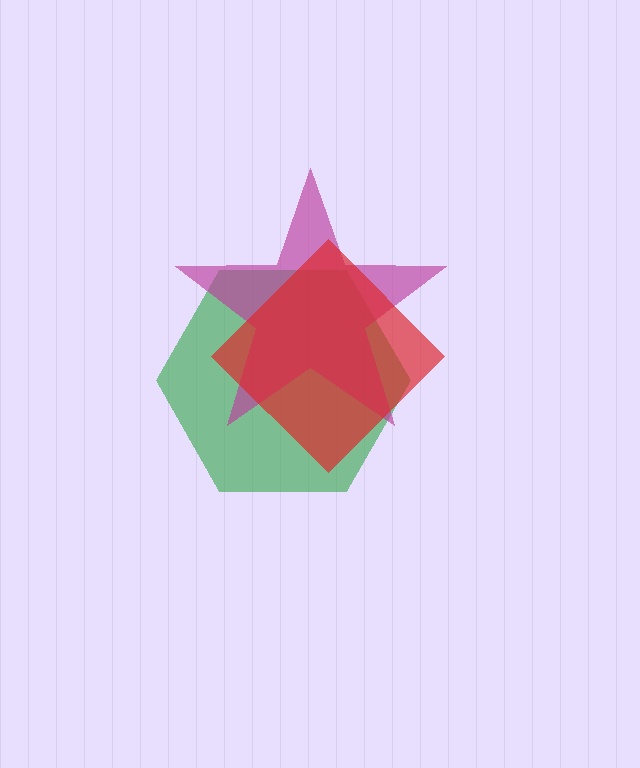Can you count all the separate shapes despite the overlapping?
Yes, there are 3 separate shapes.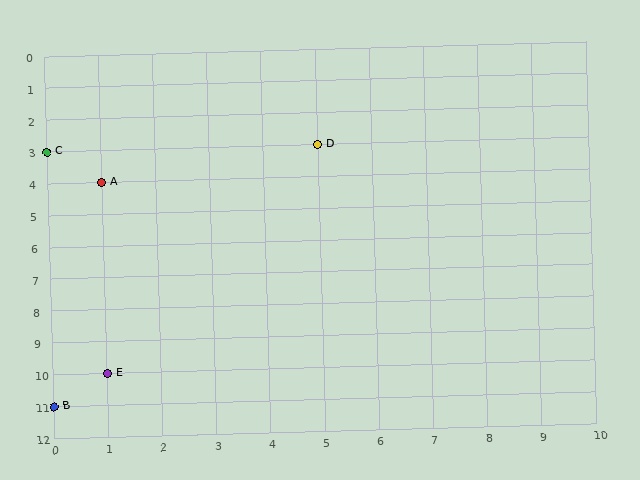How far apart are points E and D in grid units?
Points E and D are 4 columns and 7 rows apart (about 8.1 grid units diagonally).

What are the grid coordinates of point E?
Point E is at grid coordinates (1, 10).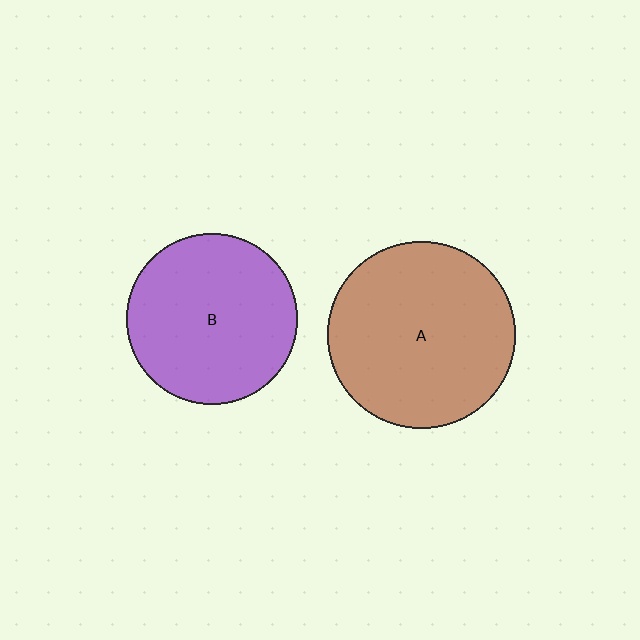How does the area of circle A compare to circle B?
Approximately 1.2 times.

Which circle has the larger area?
Circle A (brown).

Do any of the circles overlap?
No, none of the circles overlap.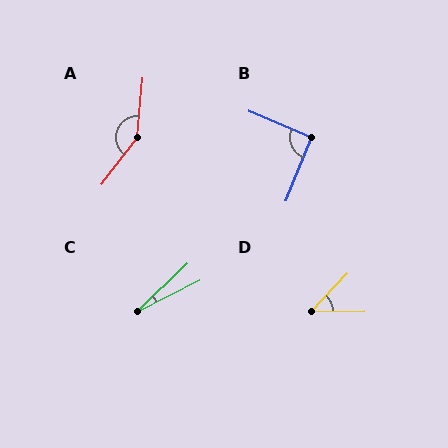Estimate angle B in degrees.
Approximately 91 degrees.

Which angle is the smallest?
C, at approximately 17 degrees.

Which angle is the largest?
A, at approximately 149 degrees.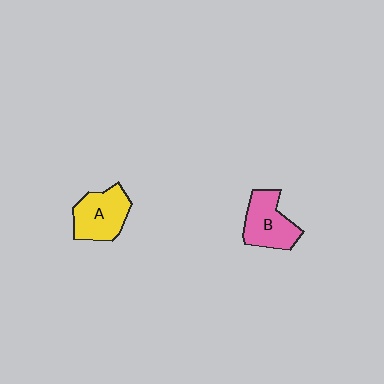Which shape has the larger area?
Shape A (yellow).